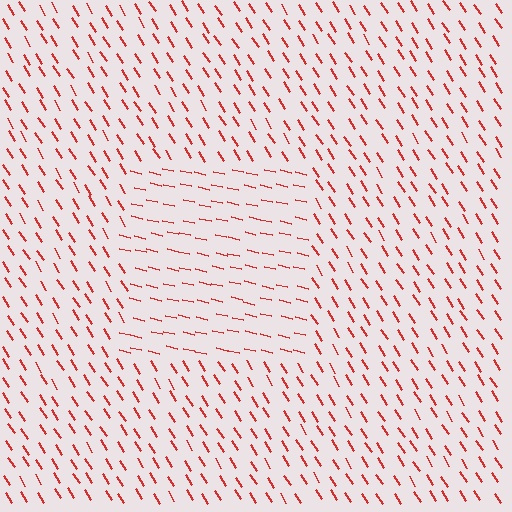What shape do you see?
I see a rectangle.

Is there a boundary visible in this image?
Yes, there is a texture boundary formed by a change in line orientation.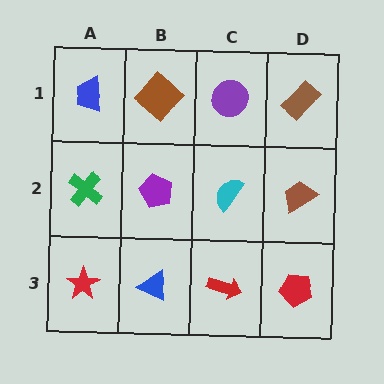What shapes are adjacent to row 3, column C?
A cyan semicircle (row 2, column C), a blue triangle (row 3, column B), a red pentagon (row 3, column D).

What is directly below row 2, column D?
A red pentagon.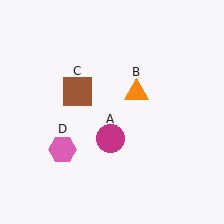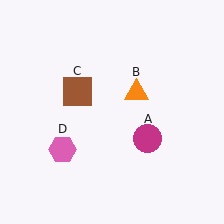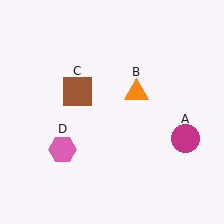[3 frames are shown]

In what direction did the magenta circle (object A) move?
The magenta circle (object A) moved right.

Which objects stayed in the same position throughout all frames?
Orange triangle (object B) and brown square (object C) and pink hexagon (object D) remained stationary.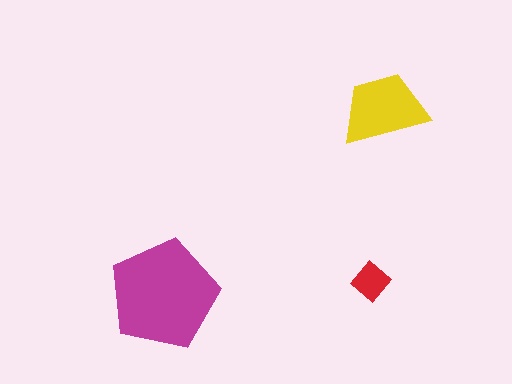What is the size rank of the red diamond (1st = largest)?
3rd.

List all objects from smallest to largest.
The red diamond, the yellow trapezoid, the magenta pentagon.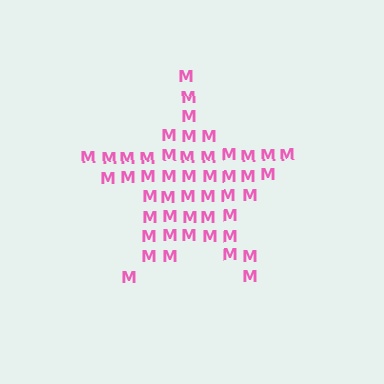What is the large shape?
The large shape is a star.